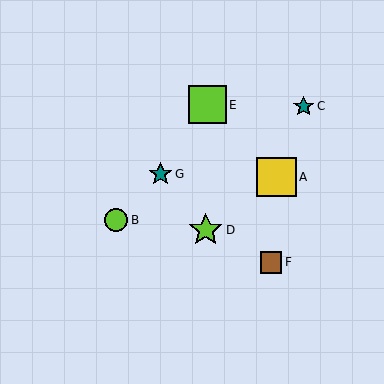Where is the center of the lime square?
The center of the lime square is at (207, 105).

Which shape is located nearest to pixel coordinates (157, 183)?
The teal star (labeled G) at (161, 174) is nearest to that location.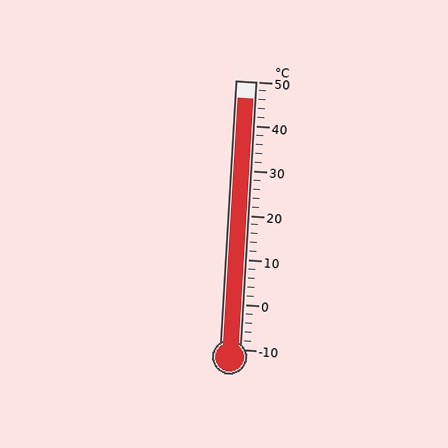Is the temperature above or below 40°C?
The temperature is above 40°C.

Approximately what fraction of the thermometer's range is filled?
The thermometer is filled to approximately 95% of its range.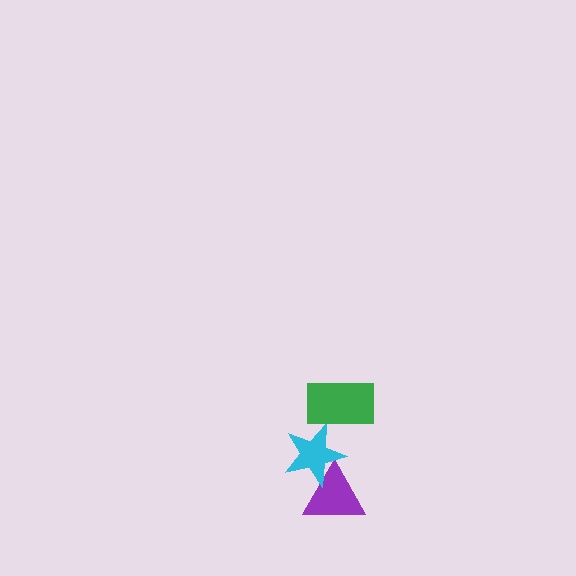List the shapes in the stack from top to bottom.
From top to bottom: the green rectangle, the cyan star, the purple triangle.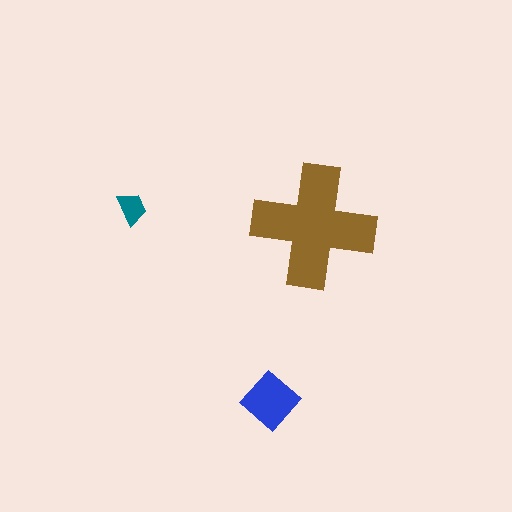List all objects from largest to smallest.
The brown cross, the blue diamond, the teal trapezoid.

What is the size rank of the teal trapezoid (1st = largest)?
3rd.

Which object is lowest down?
The blue diamond is bottommost.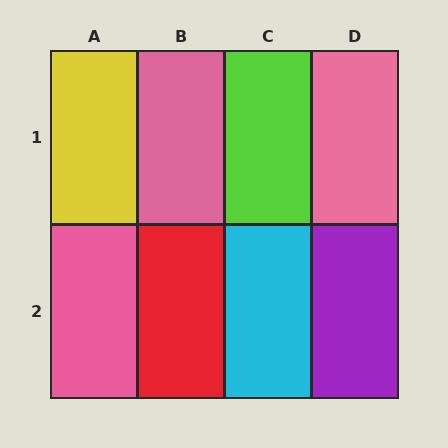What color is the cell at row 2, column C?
Cyan.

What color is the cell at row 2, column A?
Pink.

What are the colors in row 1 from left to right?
Yellow, pink, lime, pink.